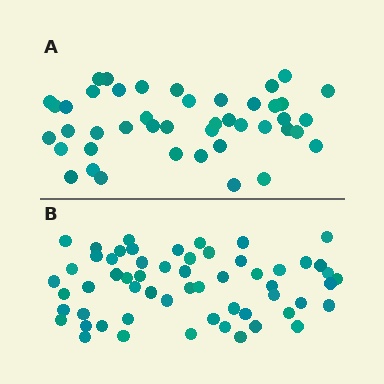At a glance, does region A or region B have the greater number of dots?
Region B (the bottom region) has more dots.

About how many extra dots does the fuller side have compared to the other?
Region B has approximately 15 more dots than region A.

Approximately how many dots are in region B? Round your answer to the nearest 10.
About 60 dots. (The exact count is 58, which rounds to 60.)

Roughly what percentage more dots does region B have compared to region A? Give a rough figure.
About 30% more.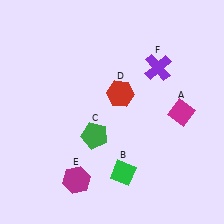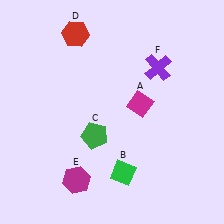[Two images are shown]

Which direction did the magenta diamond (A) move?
The magenta diamond (A) moved left.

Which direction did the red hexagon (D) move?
The red hexagon (D) moved up.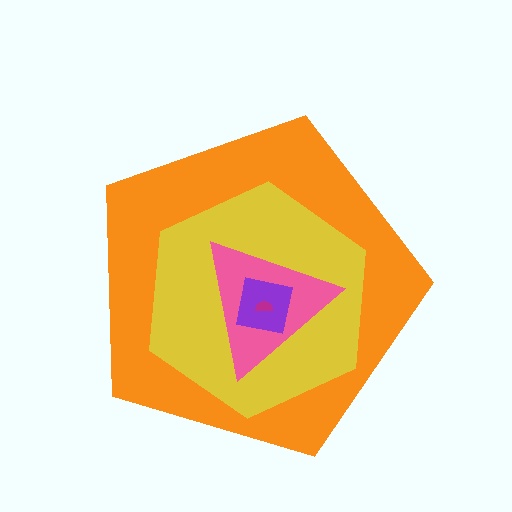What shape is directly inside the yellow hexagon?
The pink triangle.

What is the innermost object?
The magenta semicircle.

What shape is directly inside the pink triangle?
The purple square.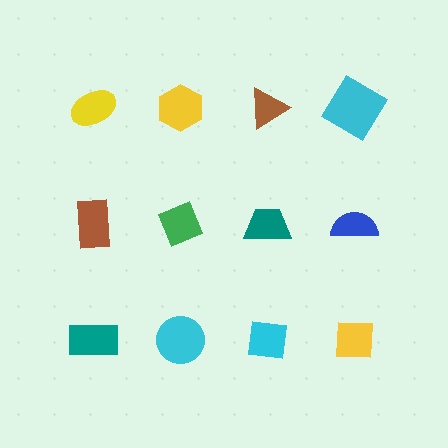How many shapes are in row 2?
4 shapes.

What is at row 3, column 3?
A cyan square.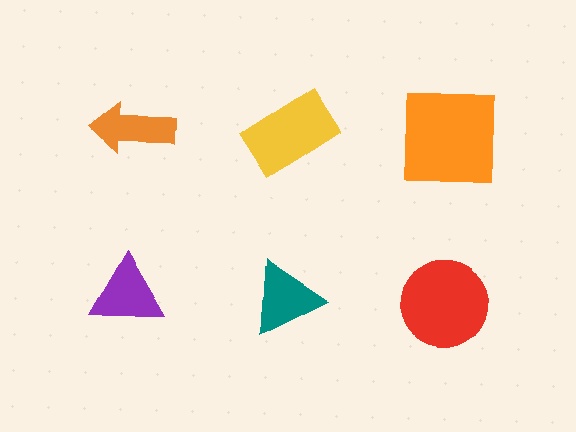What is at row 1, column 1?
An orange arrow.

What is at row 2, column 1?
A purple triangle.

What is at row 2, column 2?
A teal triangle.